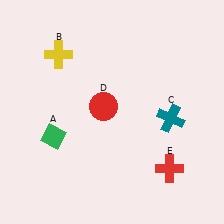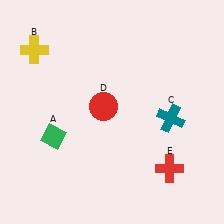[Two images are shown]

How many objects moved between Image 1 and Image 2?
1 object moved between the two images.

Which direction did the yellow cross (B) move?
The yellow cross (B) moved left.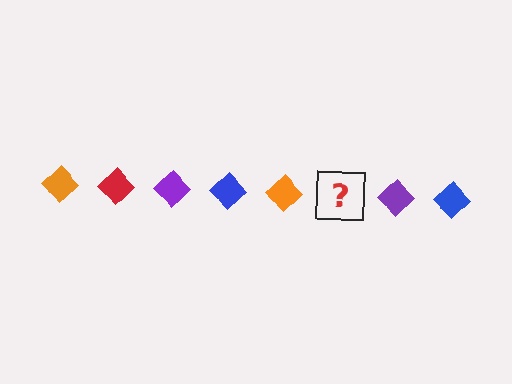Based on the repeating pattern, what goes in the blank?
The blank should be a red diamond.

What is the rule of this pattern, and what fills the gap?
The rule is that the pattern cycles through orange, red, purple, blue diamonds. The gap should be filled with a red diamond.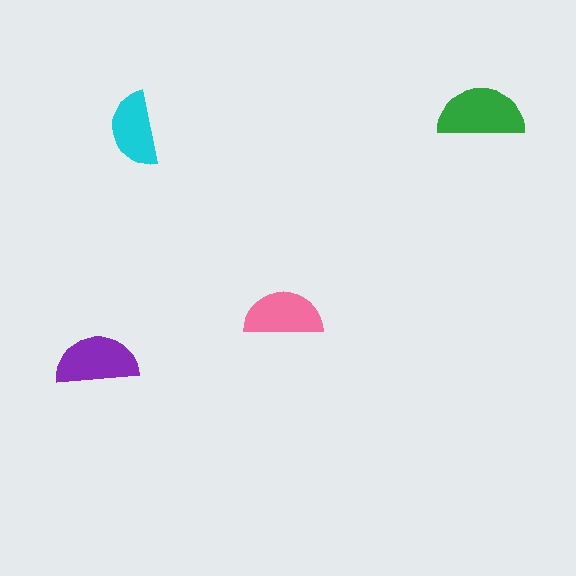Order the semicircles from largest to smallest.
the green one, the purple one, the pink one, the cyan one.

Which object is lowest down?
The purple semicircle is bottommost.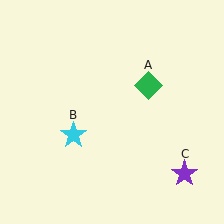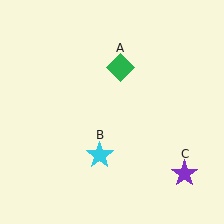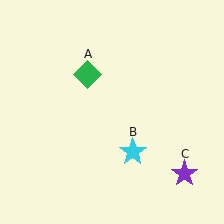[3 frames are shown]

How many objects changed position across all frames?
2 objects changed position: green diamond (object A), cyan star (object B).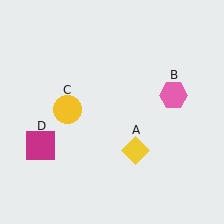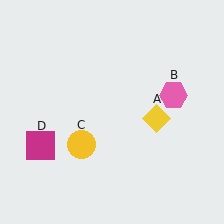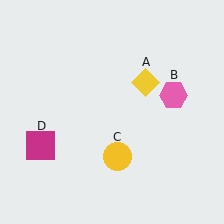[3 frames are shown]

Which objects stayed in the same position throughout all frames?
Pink hexagon (object B) and magenta square (object D) remained stationary.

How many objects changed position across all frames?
2 objects changed position: yellow diamond (object A), yellow circle (object C).